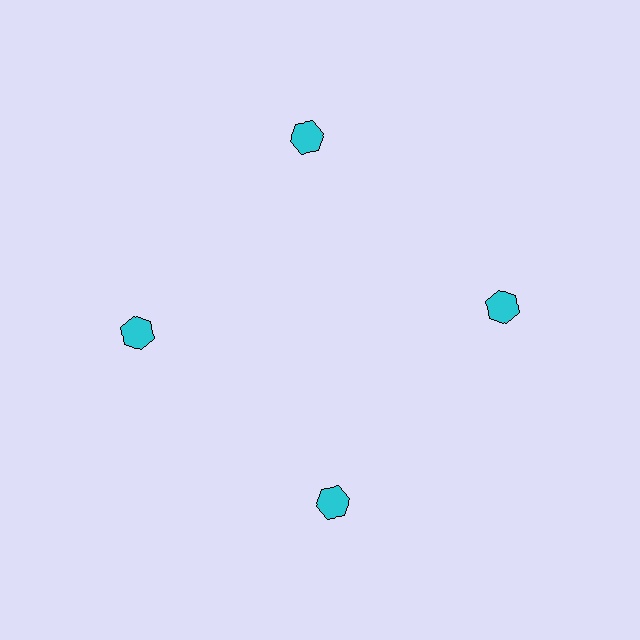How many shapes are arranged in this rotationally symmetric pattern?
There are 4 shapes, arranged in 4 groups of 1.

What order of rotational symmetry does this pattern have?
This pattern has 4-fold rotational symmetry.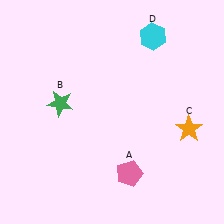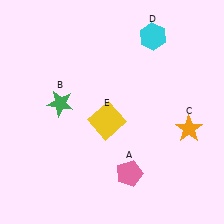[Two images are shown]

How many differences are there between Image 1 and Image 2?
There is 1 difference between the two images.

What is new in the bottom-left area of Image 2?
A yellow square (E) was added in the bottom-left area of Image 2.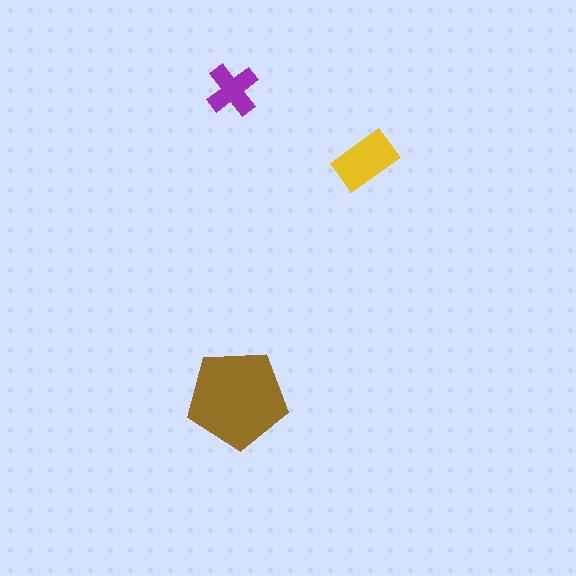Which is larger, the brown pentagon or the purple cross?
The brown pentagon.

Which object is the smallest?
The purple cross.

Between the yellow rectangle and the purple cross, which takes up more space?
The yellow rectangle.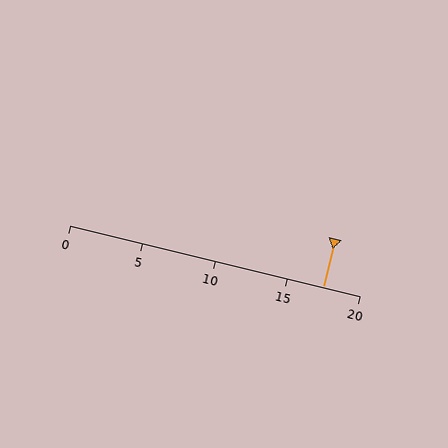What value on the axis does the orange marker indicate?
The marker indicates approximately 17.5.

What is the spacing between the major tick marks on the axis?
The major ticks are spaced 5 apart.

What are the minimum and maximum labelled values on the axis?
The axis runs from 0 to 20.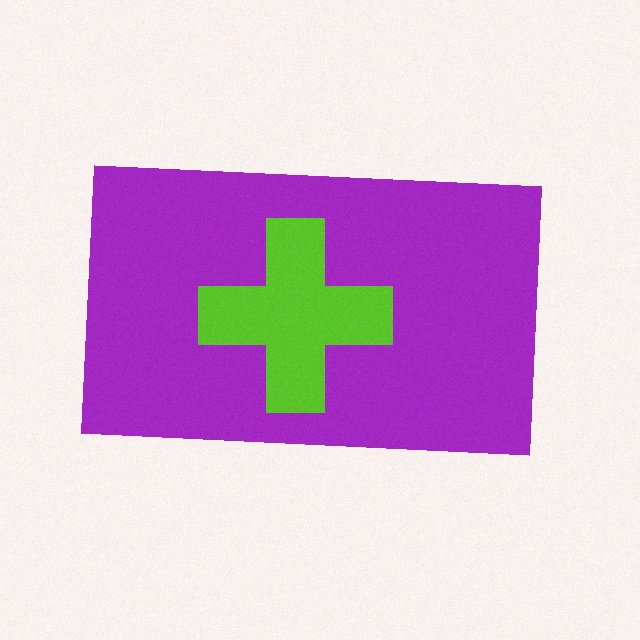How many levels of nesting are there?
2.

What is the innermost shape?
The lime cross.